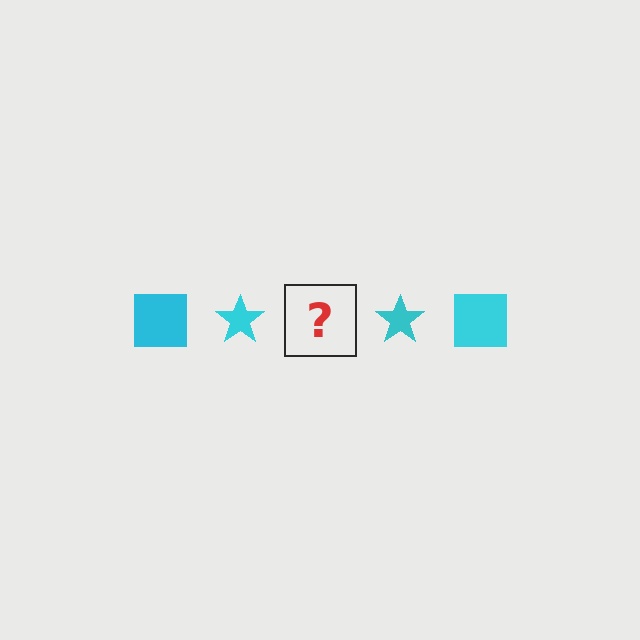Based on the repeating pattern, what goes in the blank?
The blank should be a cyan square.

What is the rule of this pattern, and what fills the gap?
The rule is that the pattern cycles through square, star shapes in cyan. The gap should be filled with a cyan square.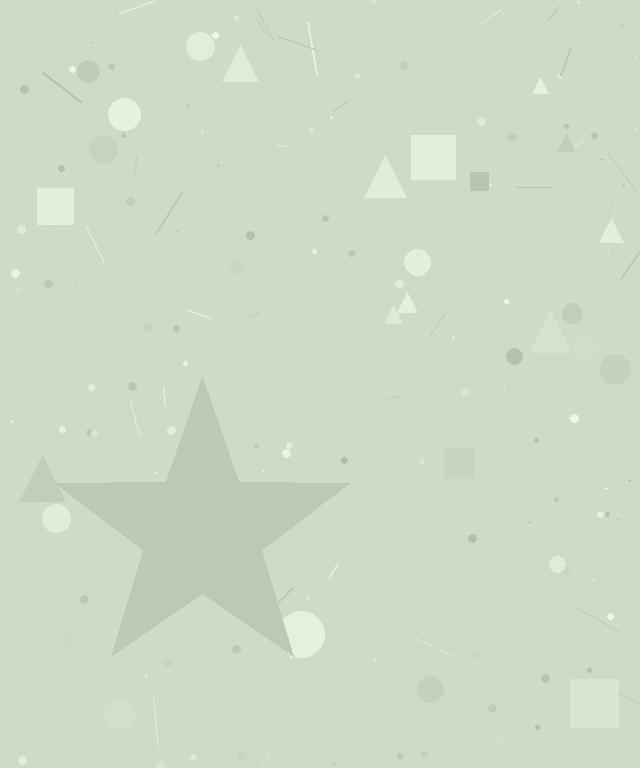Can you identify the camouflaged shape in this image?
The camouflaged shape is a star.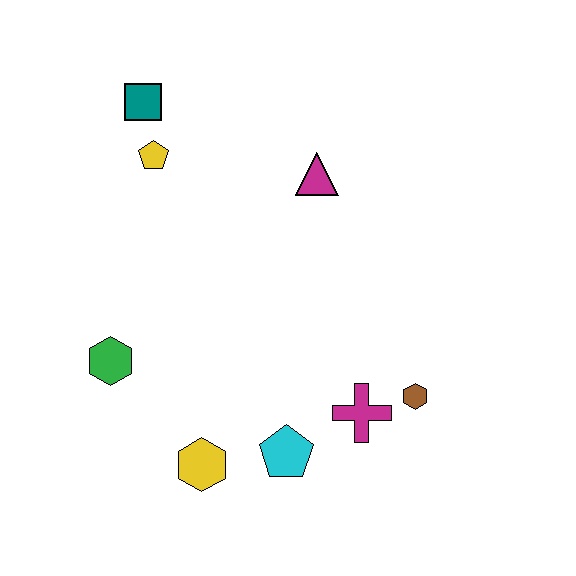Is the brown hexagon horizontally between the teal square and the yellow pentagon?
No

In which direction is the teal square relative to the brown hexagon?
The teal square is above the brown hexagon.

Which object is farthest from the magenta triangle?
The yellow hexagon is farthest from the magenta triangle.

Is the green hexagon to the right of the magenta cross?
No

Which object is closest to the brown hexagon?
The magenta cross is closest to the brown hexagon.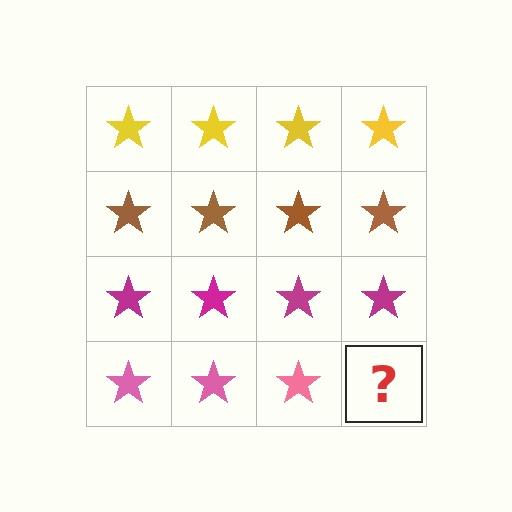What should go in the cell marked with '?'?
The missing cell should contain a pink star.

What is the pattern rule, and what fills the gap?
The rule is that each row has a consistent color. The gap should be filled with a pink star.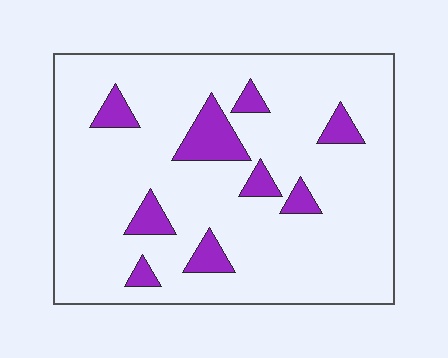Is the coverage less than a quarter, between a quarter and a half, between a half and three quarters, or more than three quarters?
Less than a quarter.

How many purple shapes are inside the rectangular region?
9.